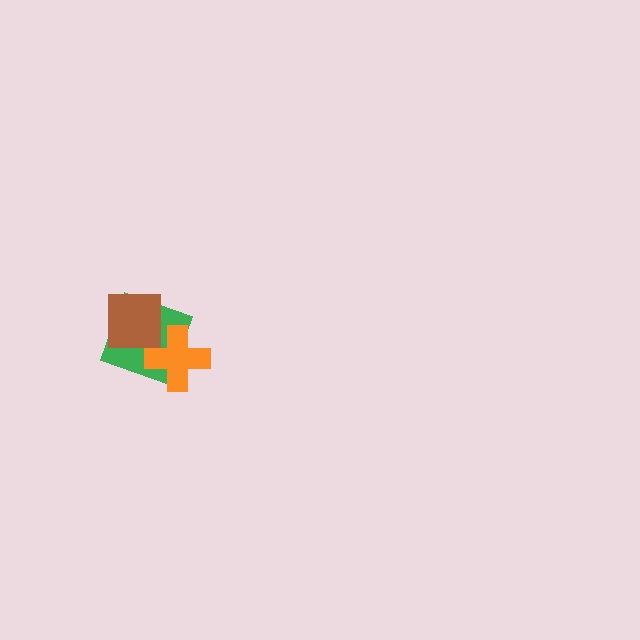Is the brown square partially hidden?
No, no other shape covers it.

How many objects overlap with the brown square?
1 object overlaps with the brown square.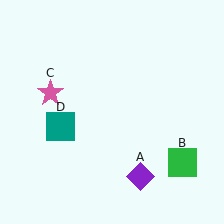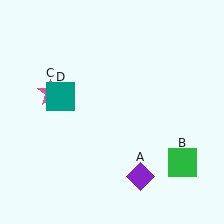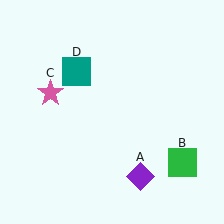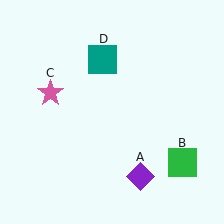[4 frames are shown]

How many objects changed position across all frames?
1 object changed position: teal square (object D).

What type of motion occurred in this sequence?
The teal square (object D) rotated clockwise around the center of the scene.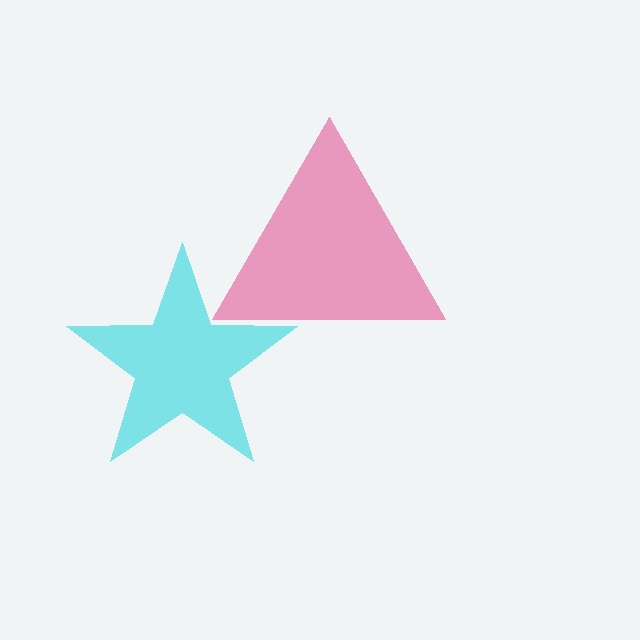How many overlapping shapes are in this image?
There are 2 overlapping shapes in the image.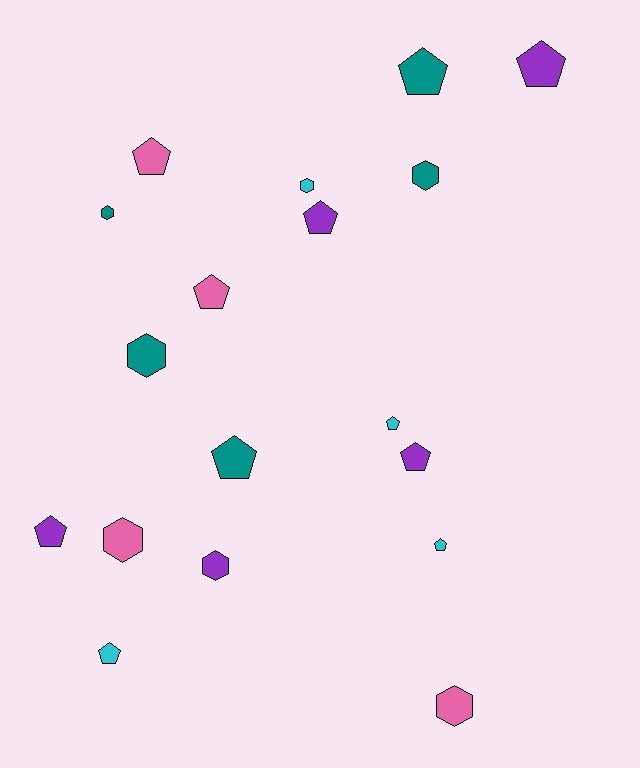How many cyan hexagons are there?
There is 1 cyan hexagon.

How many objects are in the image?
There are 18 objects.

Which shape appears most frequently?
Pentagon, with 11 objects.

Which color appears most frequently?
Purple, with 5 objects.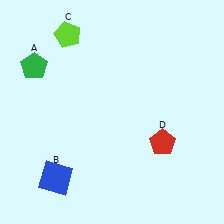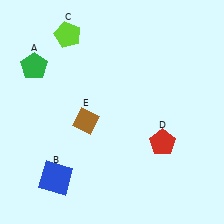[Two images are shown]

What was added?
A brown diamond (E) was added in Image 2.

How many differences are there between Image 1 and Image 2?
There is 1 difference between the two images.